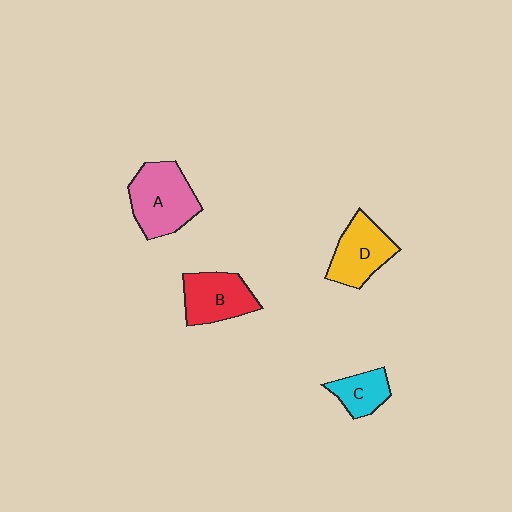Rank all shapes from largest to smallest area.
From largest to smallest: A (pink), D (yellow), B (red), C (cyan).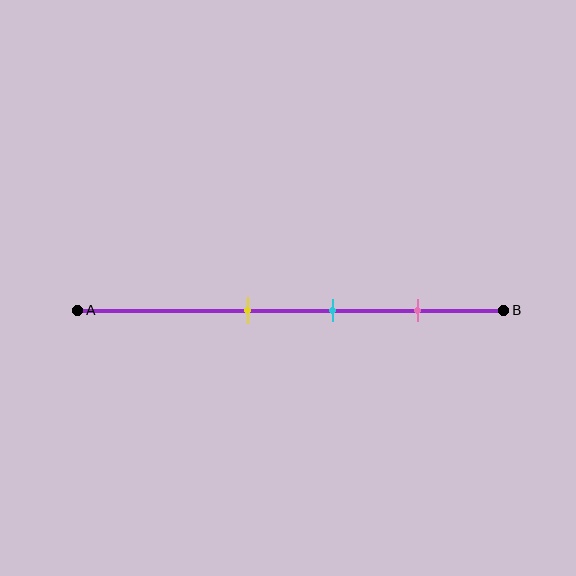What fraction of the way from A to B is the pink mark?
The pink mark is approximately 80% (0.8) of the way from A to B.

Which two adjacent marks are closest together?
The yellow and cyan marks are the closest adjacent pair.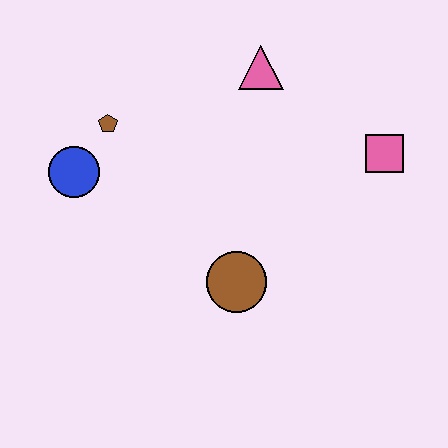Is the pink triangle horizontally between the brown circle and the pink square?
Yes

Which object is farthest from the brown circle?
The pink triangle is farthest from the brown circle.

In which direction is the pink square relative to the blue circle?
The pink square is to the right of the blue circle.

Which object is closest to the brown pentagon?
The blue circle is closest to the brown pentagon.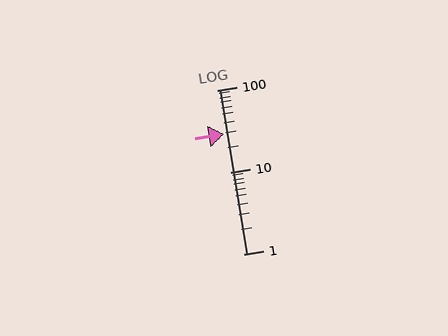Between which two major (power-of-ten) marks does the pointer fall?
The pointer is between 10 and 100.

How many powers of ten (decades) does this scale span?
The scale spans 2 decades, from 1 to 100.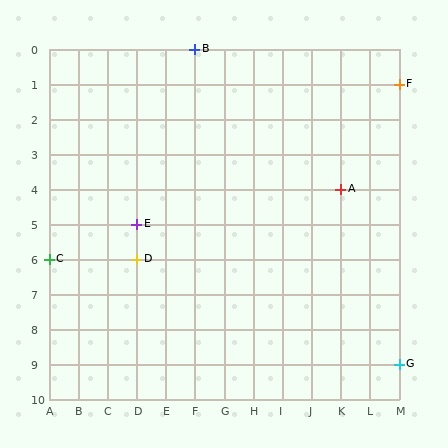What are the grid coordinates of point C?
Point C is at grid coordinates (A, 6).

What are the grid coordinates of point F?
Point F is at grid coordinates (M, 1).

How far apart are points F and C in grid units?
Points F and C are 12 columns and 5 rows apart (about 13.0 grid units diagonally).